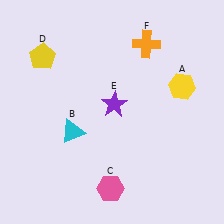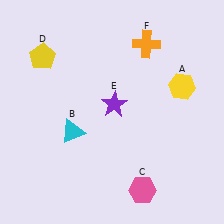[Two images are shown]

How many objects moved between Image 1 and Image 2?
1 object moved between the two images.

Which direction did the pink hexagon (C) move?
The pink hexagon (C) moved right.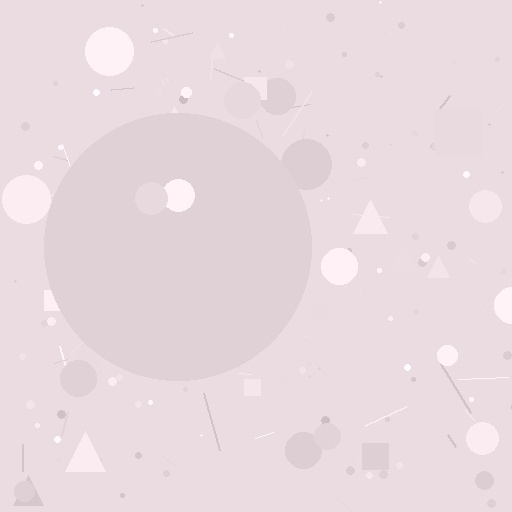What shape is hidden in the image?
A circle is hidden in the image.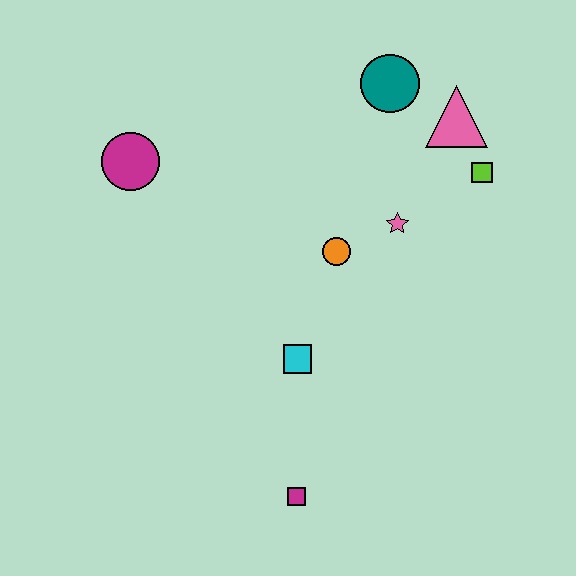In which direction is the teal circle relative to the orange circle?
The teal circle is above the orange circle.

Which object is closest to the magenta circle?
The orange circle is closest to the magenta circle.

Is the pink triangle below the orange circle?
No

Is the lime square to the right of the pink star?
Yes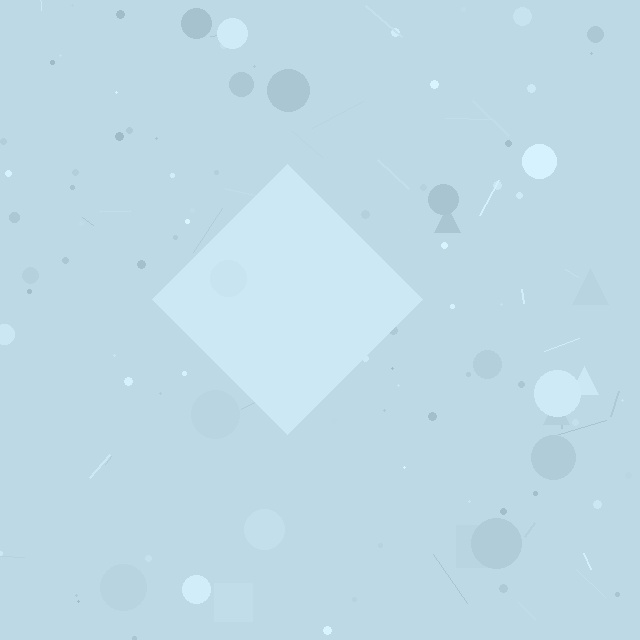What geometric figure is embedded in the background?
A diamond is embedded in the background.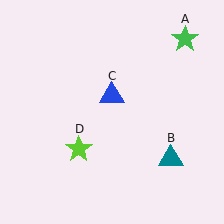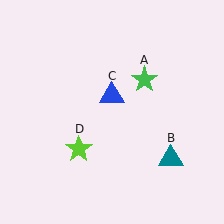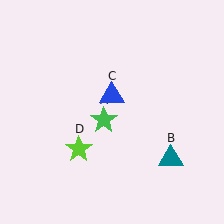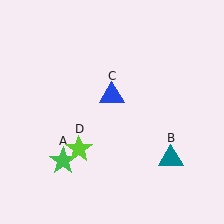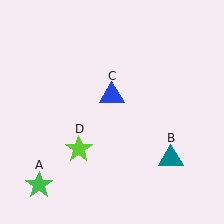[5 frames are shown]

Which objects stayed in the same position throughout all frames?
Teal triangle (object B) and blue triangle (object C) and lime star (object D) remained stationary.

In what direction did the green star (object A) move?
The green star (object A) moved down and to the left.